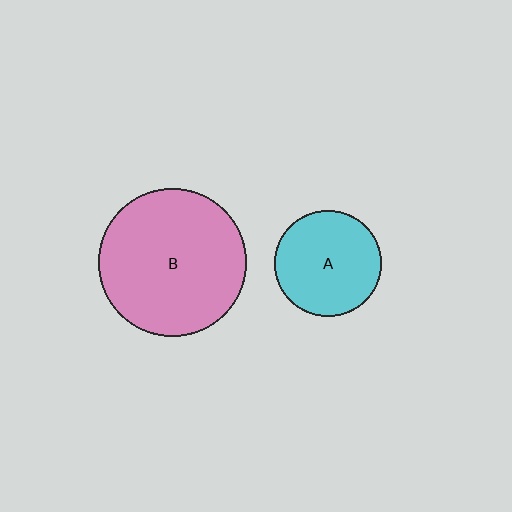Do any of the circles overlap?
No, none of the circles overlap.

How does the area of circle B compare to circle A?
Approximately 1.9 times.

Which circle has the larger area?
Circle B (pink).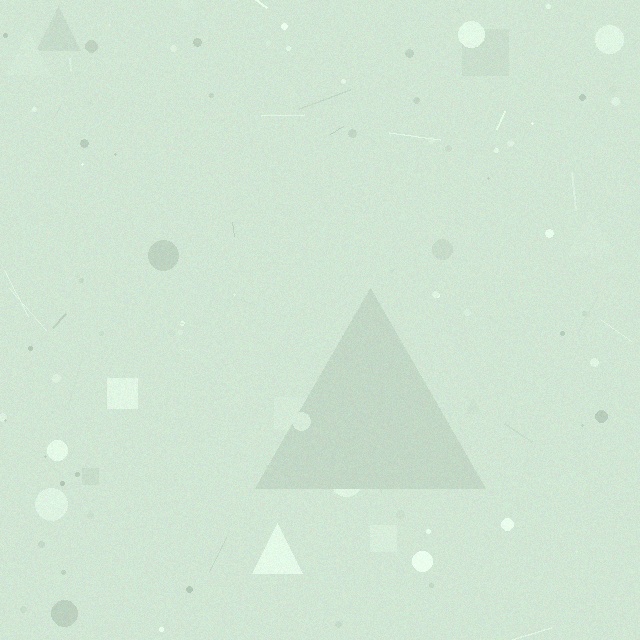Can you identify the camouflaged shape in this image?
The camouflaged shape is a triangle.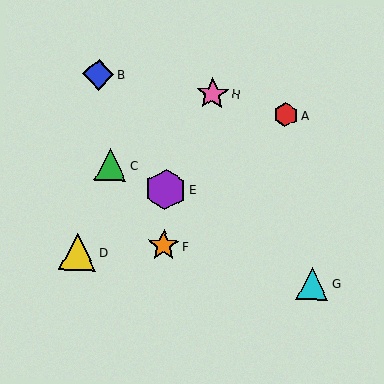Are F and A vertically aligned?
No, F is at x≈164 and A is at x≈286.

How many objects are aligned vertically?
2 objects (E, F) are aligned vertically.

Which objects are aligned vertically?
Objects E, F are aligned vertically.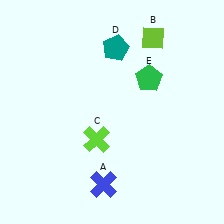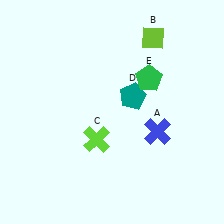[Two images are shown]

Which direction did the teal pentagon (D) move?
The teal pentagon (D) moved down.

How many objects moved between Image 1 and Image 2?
2 objects moved between the two images.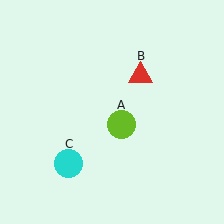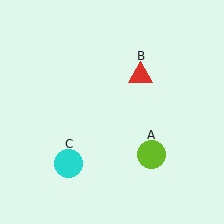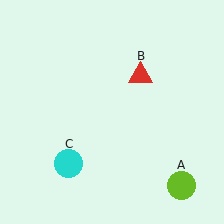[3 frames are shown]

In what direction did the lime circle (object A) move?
The lime circle (object A) moved down and to the right.